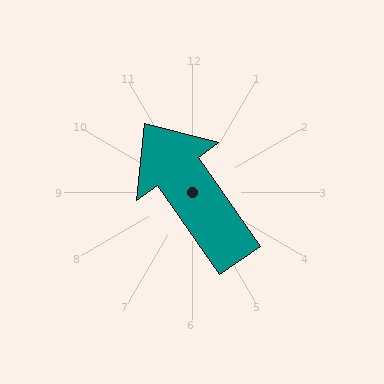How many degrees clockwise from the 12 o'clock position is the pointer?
Approximately 325 degrees.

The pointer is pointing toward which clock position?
Roughly 11 o'clock.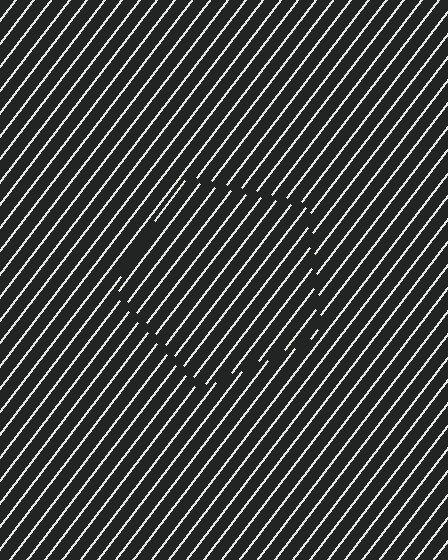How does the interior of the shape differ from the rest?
The interior of the shape contains the same grating, shifted by half a period — the contour is defined by the phase discontinuity where line-ends from the inner and outer gratings abut.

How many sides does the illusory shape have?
5 sides — the line-ends trace a pentagon.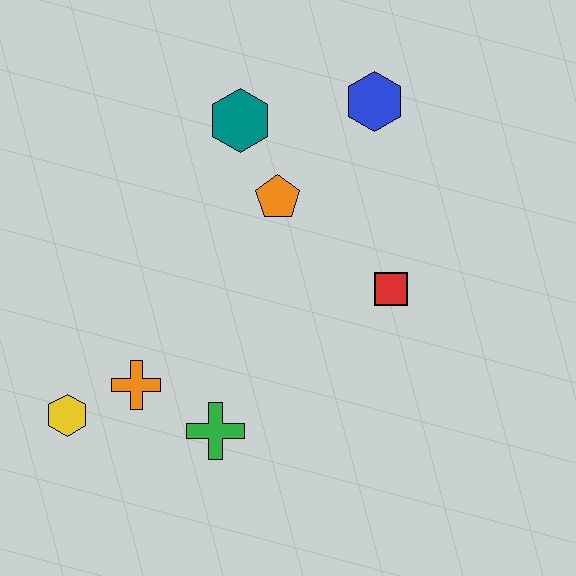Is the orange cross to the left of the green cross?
Yes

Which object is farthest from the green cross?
The blue hexagon is farthest from the green cross.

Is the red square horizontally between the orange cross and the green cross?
No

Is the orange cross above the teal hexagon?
No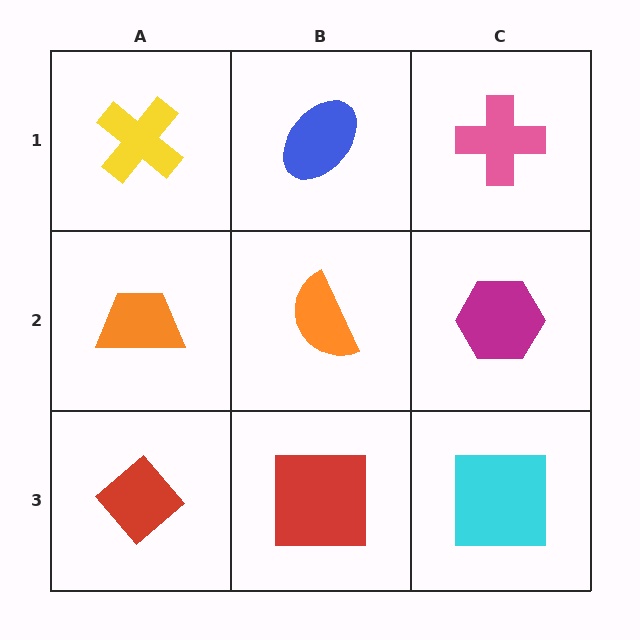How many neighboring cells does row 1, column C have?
2.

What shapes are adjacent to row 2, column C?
A pink cross (row 1, column C), a cyan square (row 3, column C), an orange semicircle (row 2, column B).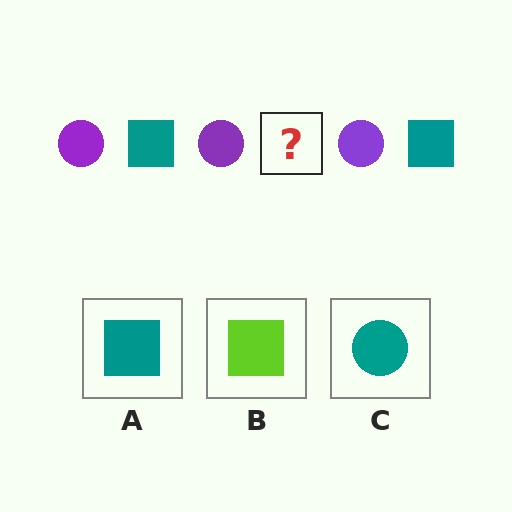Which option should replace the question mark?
Option A.